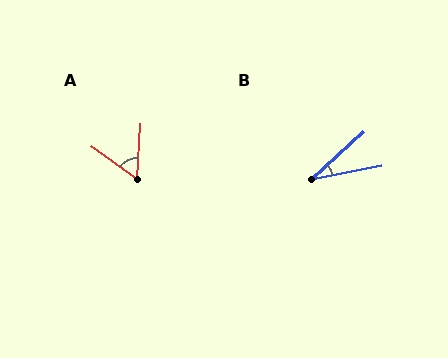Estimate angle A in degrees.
Approximately 58 degrees.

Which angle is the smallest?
B, at approximately 31 degrees.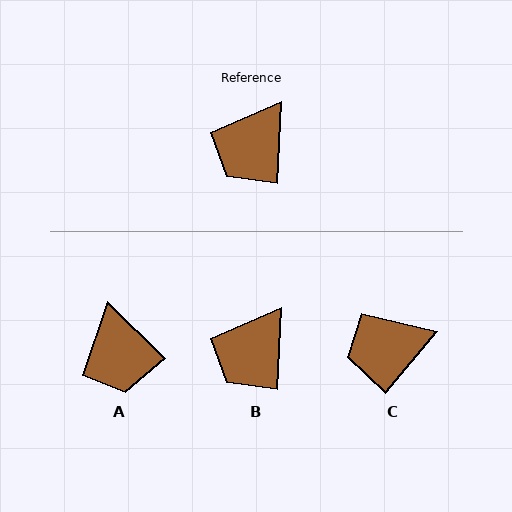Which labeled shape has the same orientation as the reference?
B.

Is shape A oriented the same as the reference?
No, it is off by about 48 degrees.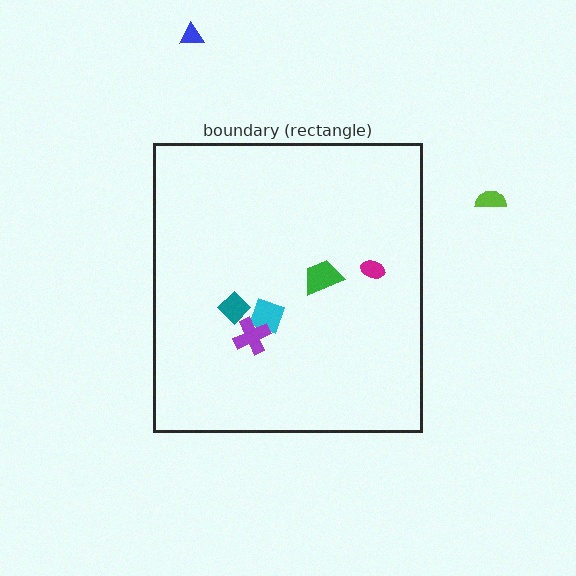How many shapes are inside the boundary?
5 inside, 2 outside.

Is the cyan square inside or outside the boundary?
Inside.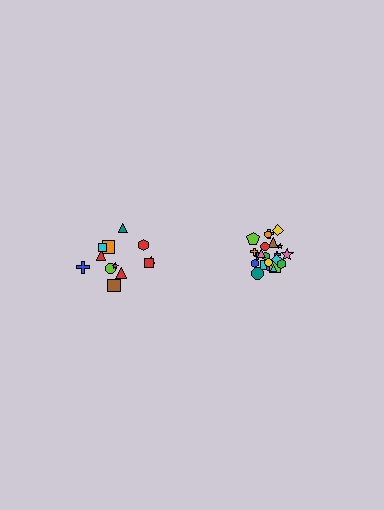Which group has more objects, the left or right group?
The right group.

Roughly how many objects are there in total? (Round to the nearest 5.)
Roughly 35 objects in total.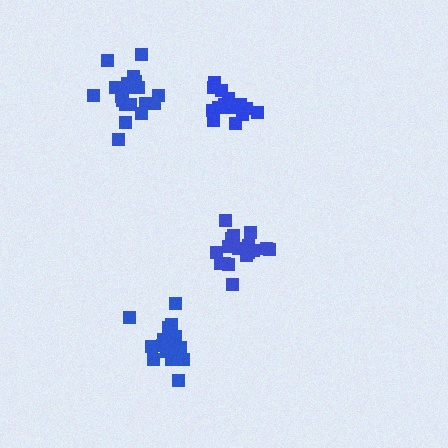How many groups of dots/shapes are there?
There are 4 groups.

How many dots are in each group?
Group 1: 15 dots, Group 2: 17 dots, Group 3: 19 dots, Group 4: 19 dots (70 total).